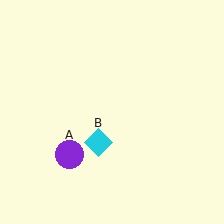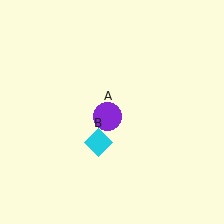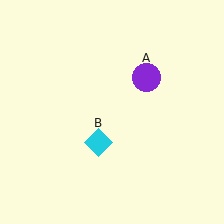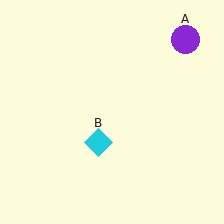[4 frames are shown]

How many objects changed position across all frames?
1 object changed position: purple circle (object A).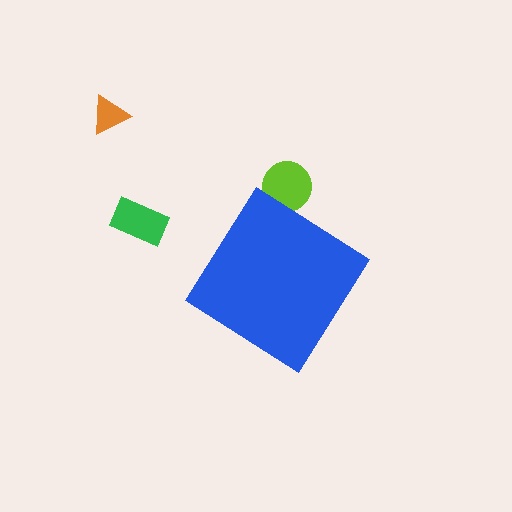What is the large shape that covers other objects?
A blue diamond.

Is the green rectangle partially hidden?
No, the green rectangle is fully visible.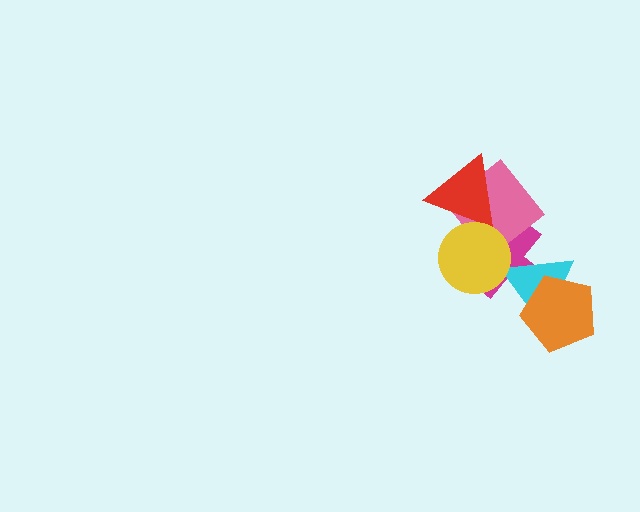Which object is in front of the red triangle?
The yellow circle is in front of the red triangle.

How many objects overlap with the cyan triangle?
3 objects overlap with the cyan triangle.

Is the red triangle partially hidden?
Yes, it is partially covered by another shape.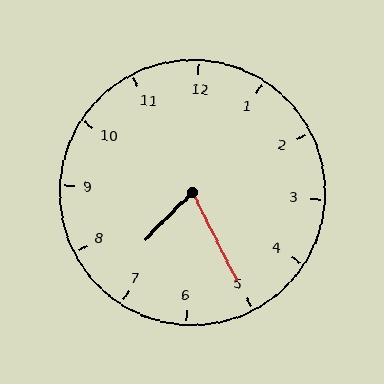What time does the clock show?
7:25.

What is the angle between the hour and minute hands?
Approximately 72 degrees.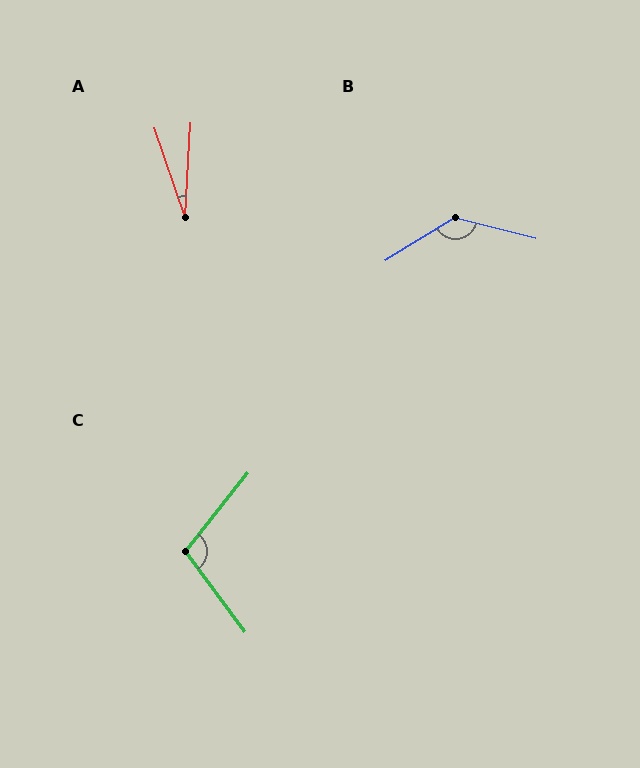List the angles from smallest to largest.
A (22°), C (105°), B (134°).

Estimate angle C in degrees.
Approximately 105 degrees.